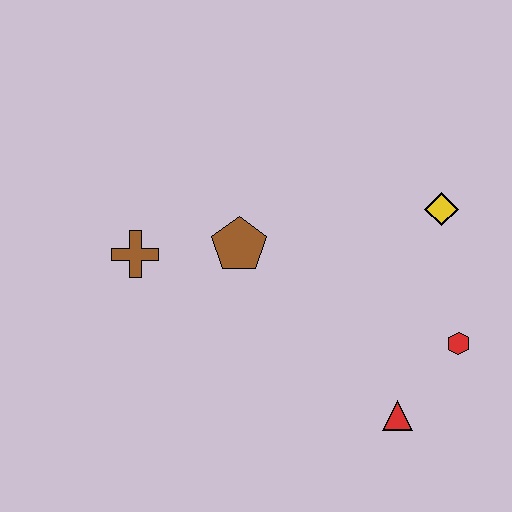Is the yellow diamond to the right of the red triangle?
Yes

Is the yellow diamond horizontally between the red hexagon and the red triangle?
Yes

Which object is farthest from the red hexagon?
The brown cross is farthest from the red hexagon.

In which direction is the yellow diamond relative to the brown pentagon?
The yellow diamond is to the right of the brown pentagon.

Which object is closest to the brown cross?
The brown pentagon is closest to the brown cross.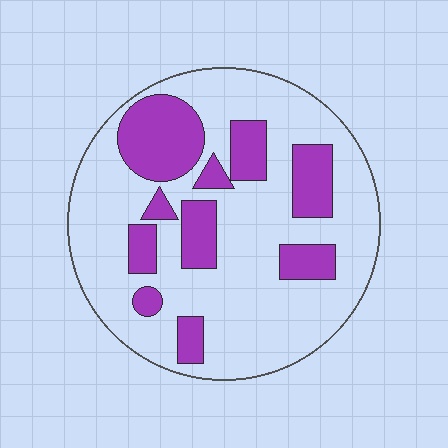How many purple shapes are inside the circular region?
10.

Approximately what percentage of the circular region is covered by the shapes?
Approximately 25%.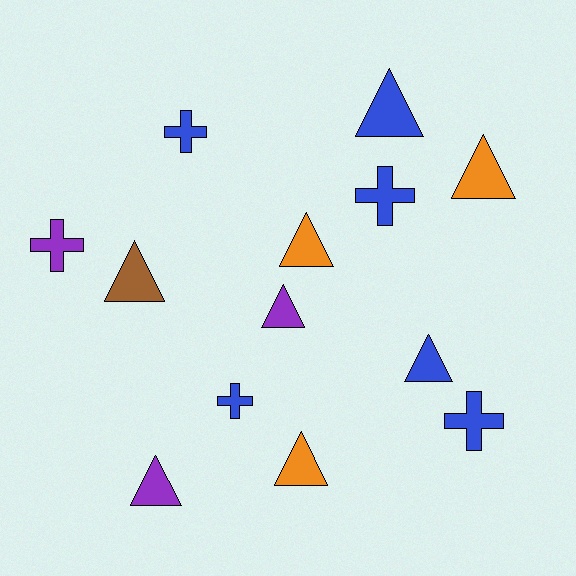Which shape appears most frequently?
Triangle, with 8 objects.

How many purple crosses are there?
There is 1 purple cross.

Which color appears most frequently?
Blue, with 6 objects.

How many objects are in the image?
There are 13 objects.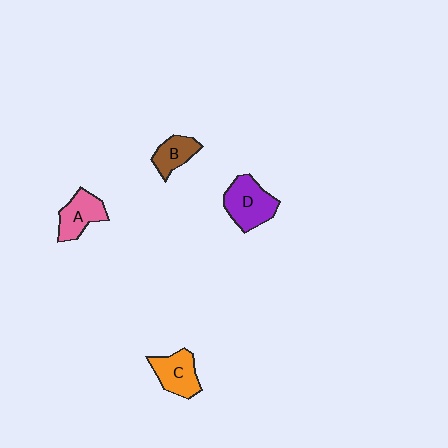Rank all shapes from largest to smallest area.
From largest to smallest: D (purple), C (orange), A (pink), B (brown).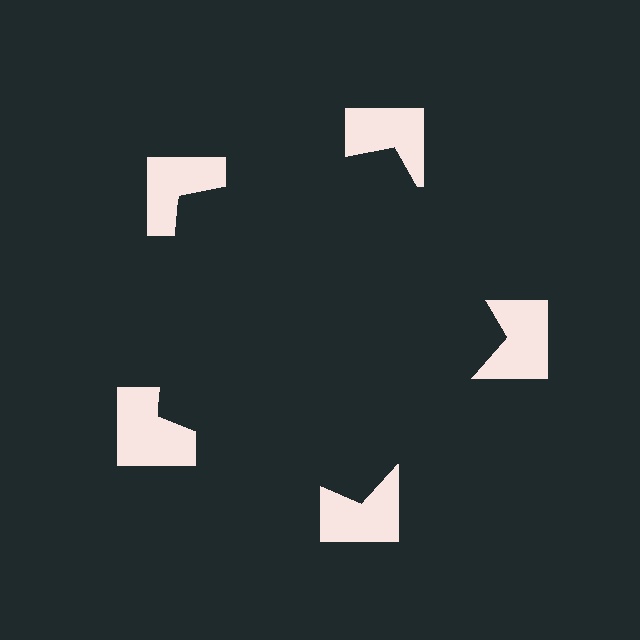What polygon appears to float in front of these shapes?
An illusory pentagon — its edges are inferred from the aligned wedge cuts in the notched squares, not physically drawn.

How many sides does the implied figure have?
5 sides.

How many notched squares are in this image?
There are 5 — one at each vertex of the illusory pentagon.